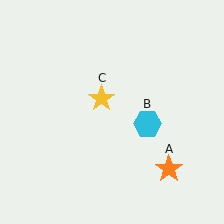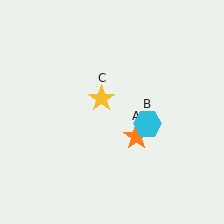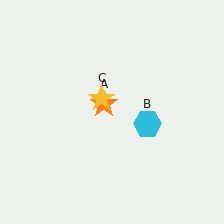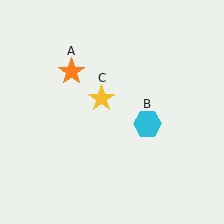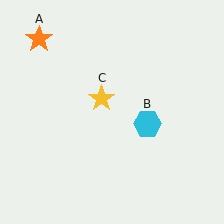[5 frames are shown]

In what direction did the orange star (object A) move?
The orange star (object A) moved up and to the left.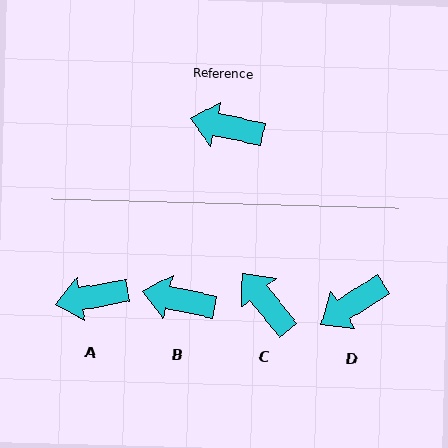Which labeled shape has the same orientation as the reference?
B.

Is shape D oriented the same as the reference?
No, it is off by about 45 degrees.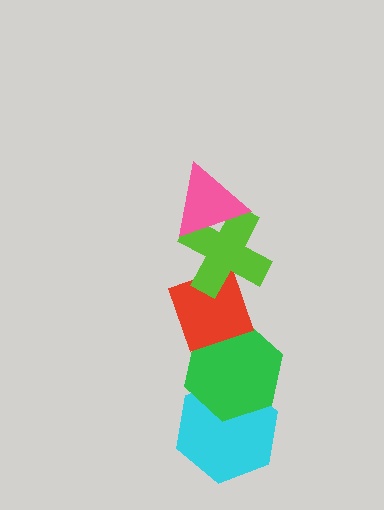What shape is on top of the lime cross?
The pink triangle is on top of the lime cross.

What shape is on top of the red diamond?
The lime cross is on top of the red diamond.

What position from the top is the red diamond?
The red diamond is 3rd from the top.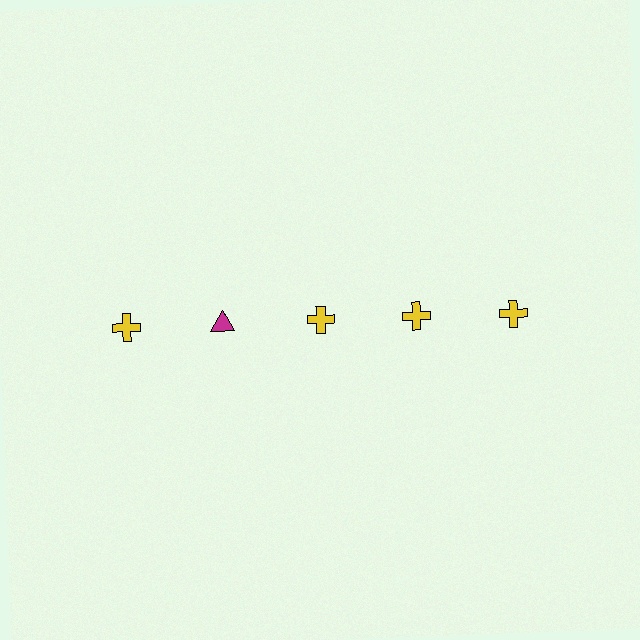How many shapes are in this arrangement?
There are 5 shapes arranged in a grid pattern.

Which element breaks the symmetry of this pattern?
The magenta triangle in the top row, second from left column breaks the symmetry. All other shapes are yellow crosses.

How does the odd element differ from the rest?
It differs in both color (magenta instead of yellow) and shape (triangle instead of cross).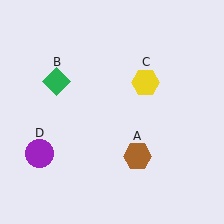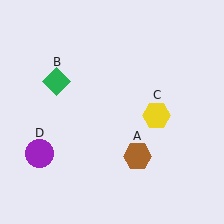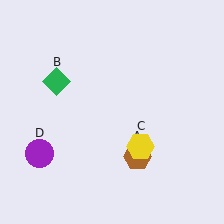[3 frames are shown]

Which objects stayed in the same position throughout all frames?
Brown hexagon (object A) and green diamond (object B) and purple circle (object D) remained stationary.